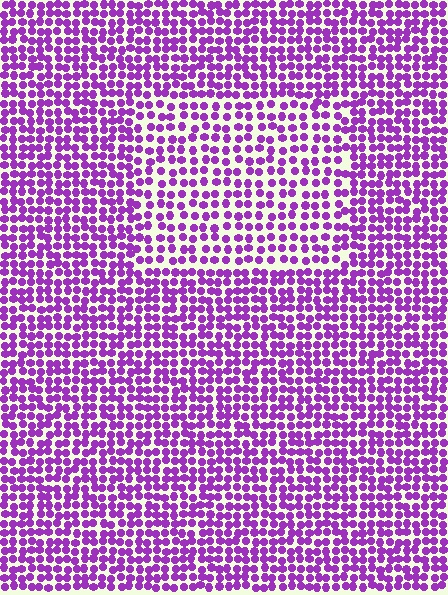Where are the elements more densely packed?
The elements are more densely packed outside the rectangle boundary.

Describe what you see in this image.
The image contains small purple elements arranged at two different densities. A rectangle-shaped region is visible where the elements are less densely packed than the surrounding area.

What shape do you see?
I see a rectangle.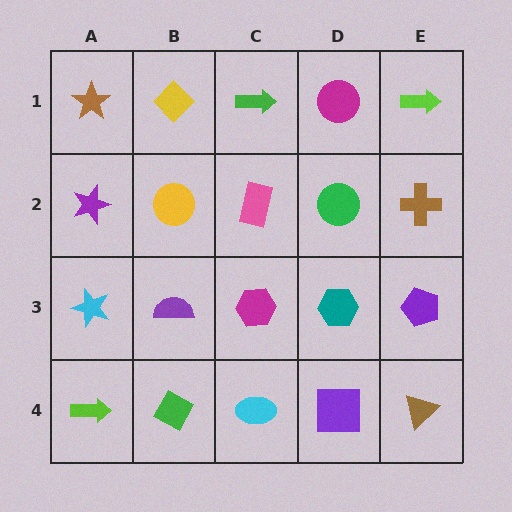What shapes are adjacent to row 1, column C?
A pink rectangle (row 2, column C), a yellow diamond (row 1, column B), a magenta circle (row 1, column D).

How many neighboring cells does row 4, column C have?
3.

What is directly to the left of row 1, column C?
A yellow diamond.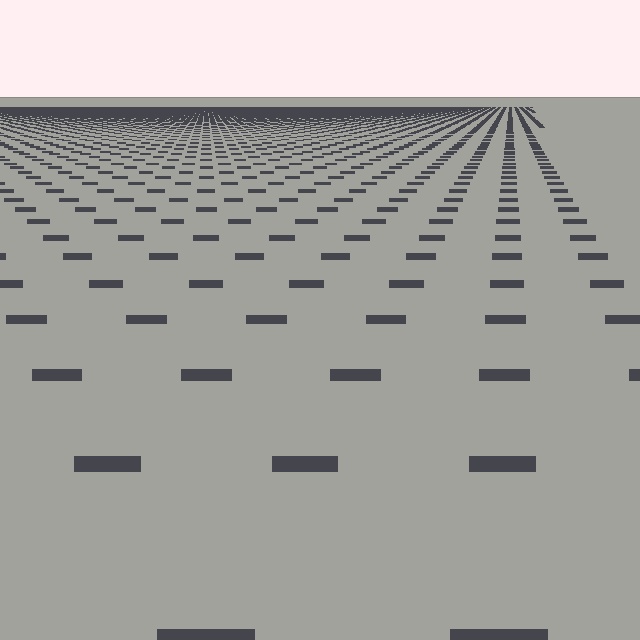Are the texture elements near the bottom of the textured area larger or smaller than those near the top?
Larger. Near the bottom, elements are closer to the viewer and appear at a bigger on-screen size.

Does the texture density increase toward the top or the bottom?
Density increases toward the top.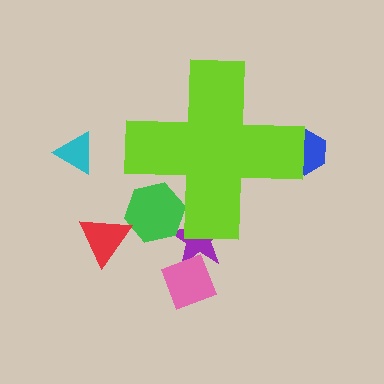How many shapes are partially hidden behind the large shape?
3 shapes are partially hidden.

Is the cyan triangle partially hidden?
No, the cyan triangle is fully visible.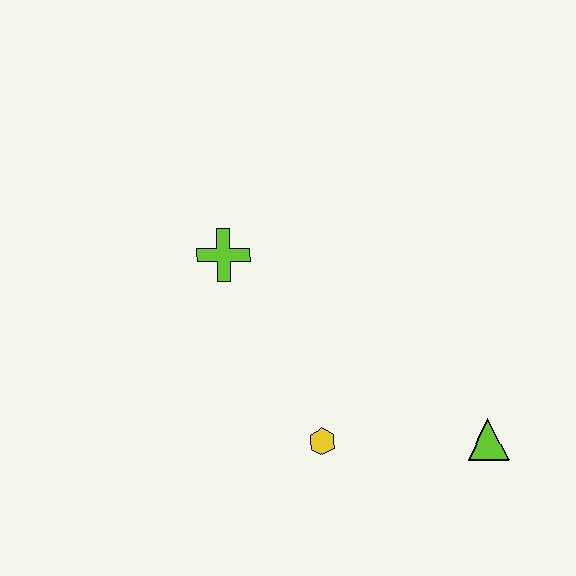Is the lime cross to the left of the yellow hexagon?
Yes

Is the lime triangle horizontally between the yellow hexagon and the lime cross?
No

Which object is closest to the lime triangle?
The yellow hexagon is closest to the lime triangle.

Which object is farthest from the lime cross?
The lime triangle is farthest from the lime cross.